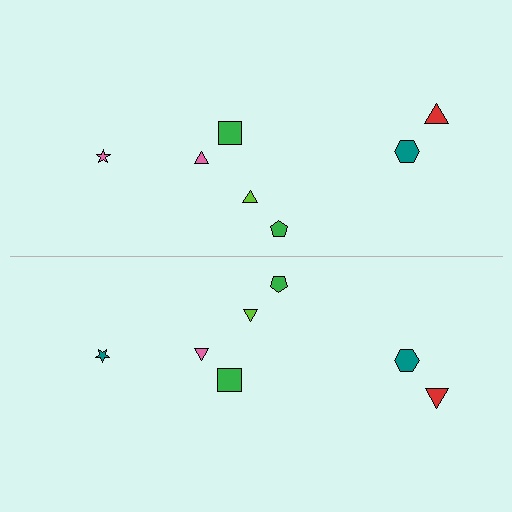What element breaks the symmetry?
The teal star on the bottom side breaks the symmetry — its mirror counterpart is pink.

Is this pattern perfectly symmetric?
No, the pattern is not perfectly symmetric. The teal star on the bottom side breaks the symmetry — its mirror counterpart is pink.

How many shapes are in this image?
There are 14 shapes in this image.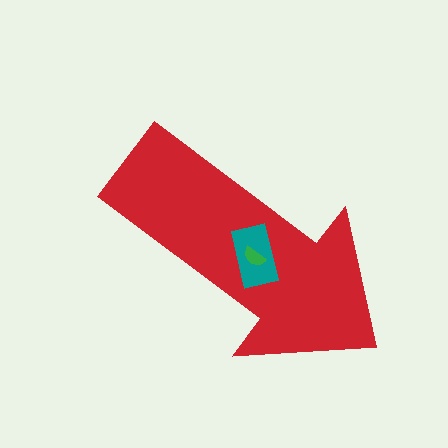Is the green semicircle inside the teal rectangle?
Yes.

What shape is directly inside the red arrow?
The teal rectangle.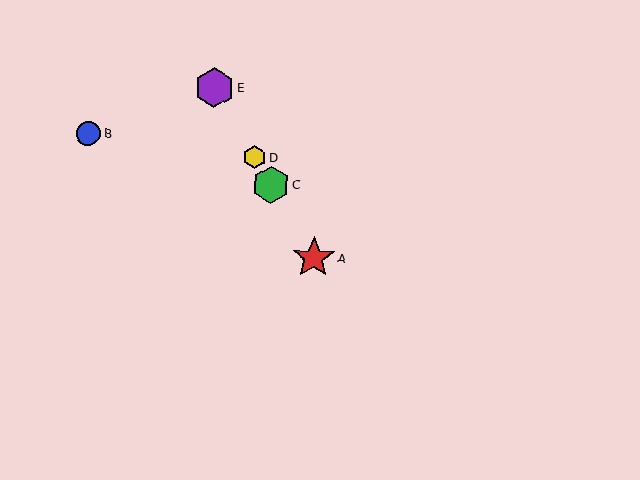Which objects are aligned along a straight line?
Objects A, C, D, E are aligned along a straight line.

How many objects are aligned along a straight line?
4 objects (A, C, D, E) are aligned along a straight line.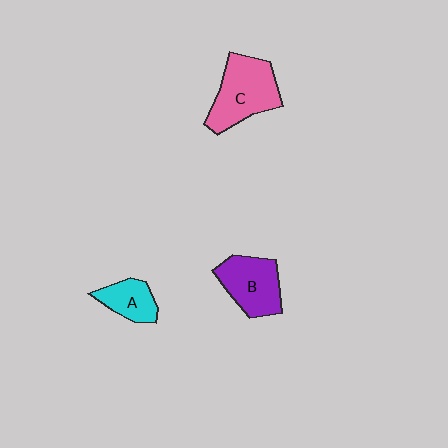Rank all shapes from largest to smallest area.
From largest to smallest: C (pink), B (purple), A (cyan).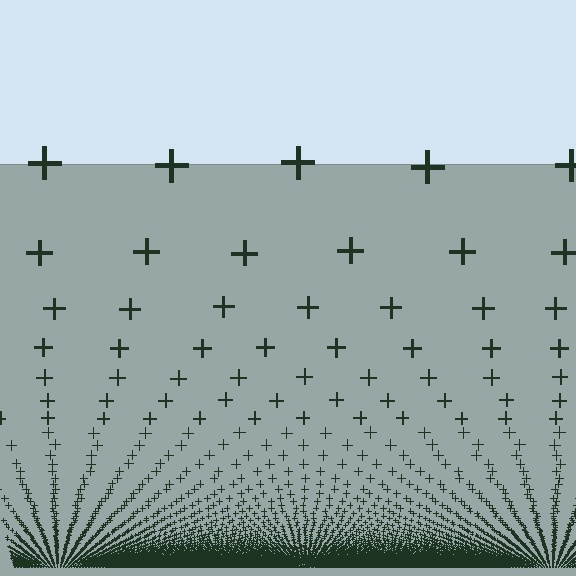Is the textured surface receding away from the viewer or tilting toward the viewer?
The surface appears to tilt toward the viewer. Texture elements get larger and sparser toward the top.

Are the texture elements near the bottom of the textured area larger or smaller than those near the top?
Smaller. The gradient is inverted — elements near the bottom are smaller and denser.